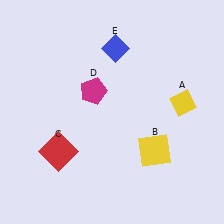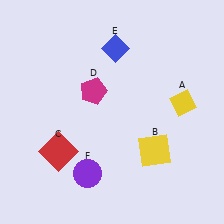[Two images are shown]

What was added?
A purple circle (F) was added in Image 2.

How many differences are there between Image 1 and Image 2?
There is 1 difference between the two images.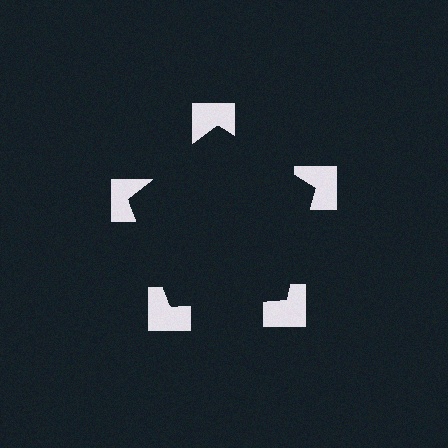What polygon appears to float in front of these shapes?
An illusory pentagon — its edges are inferred from the aligned wedge cuts in the notched squares, not physically drawn.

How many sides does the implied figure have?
5 sides.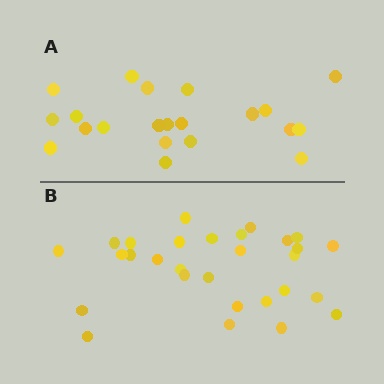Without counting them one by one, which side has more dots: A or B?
Region B (the bottom region) has more dots.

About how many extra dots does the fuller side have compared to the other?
Region B has roughly 8 or so more dots than region A.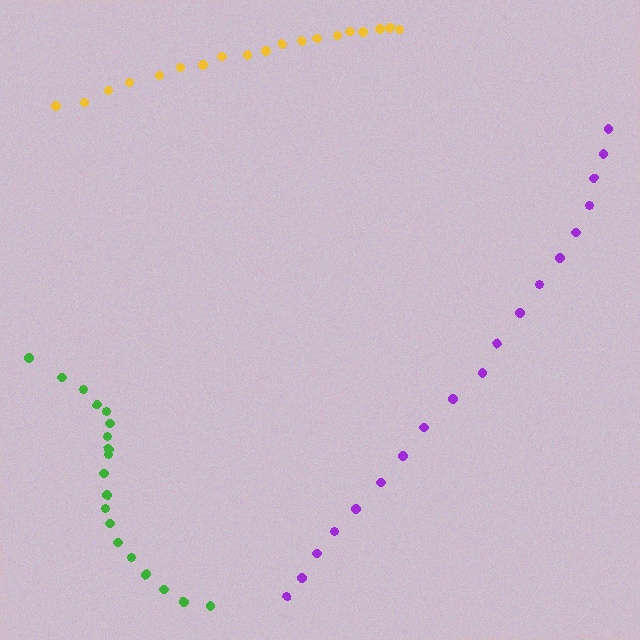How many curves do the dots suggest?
There are 3 distinct paths.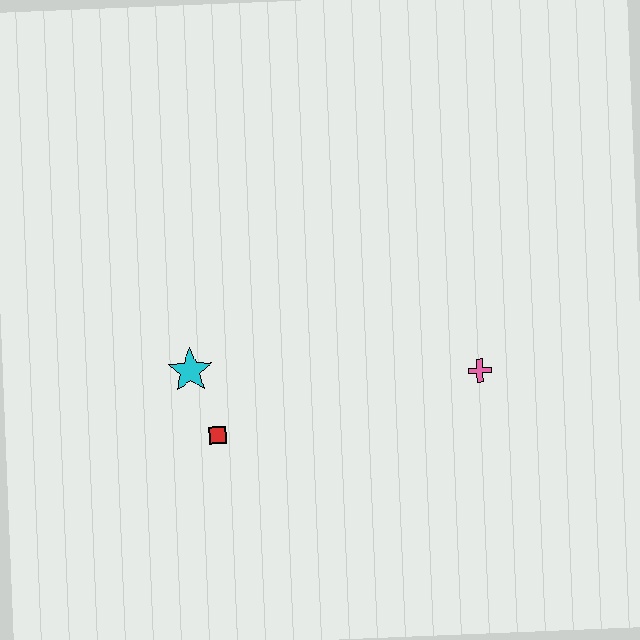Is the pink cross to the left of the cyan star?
No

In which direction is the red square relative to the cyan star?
The red square is below the cyan star.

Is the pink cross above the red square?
Yes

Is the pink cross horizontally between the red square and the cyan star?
No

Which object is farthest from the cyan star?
The pink cross is farthest from the cyan star.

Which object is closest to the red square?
The cyan star is closest to the red square.